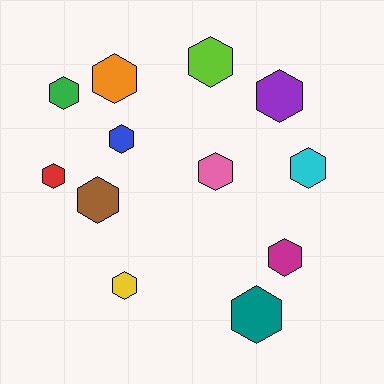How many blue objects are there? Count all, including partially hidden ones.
There is 1 blue object.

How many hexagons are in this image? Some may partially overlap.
There are 12 hexagons.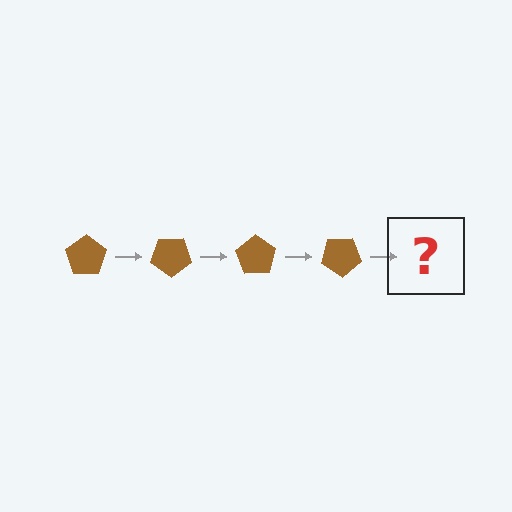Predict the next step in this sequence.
The next step is a brown pentagon rotated 140 degrees.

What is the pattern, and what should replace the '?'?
The pattern is that the pentagon rotates 35 degrees each step. The '?' should be a brown pentagon rotated 140 degrees.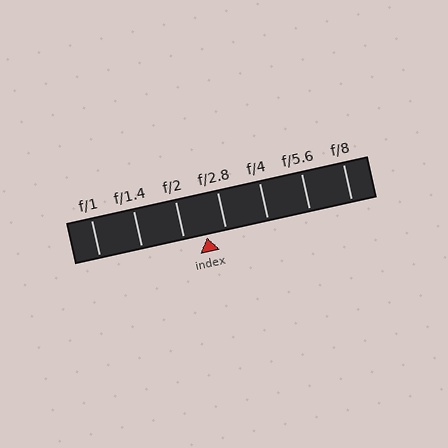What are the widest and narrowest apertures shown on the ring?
The widest aperture shown is f/1 and the narrowest is f/8.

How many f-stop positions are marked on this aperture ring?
There are 7 f-stop positions marked.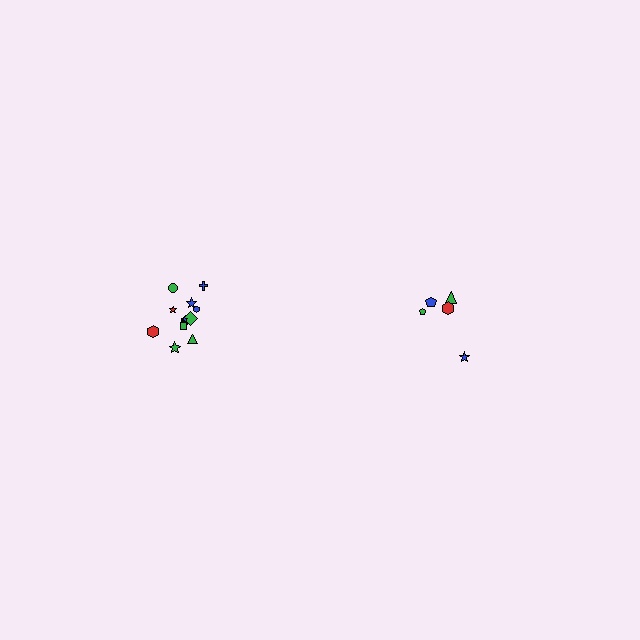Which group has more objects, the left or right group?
The left group.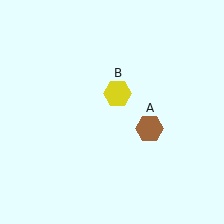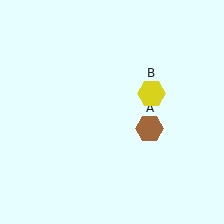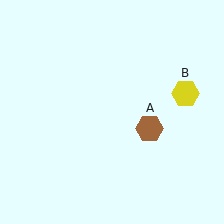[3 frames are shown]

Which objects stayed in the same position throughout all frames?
Brown hexagon (object A) remained stationary.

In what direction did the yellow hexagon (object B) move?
The yellow hexagon (object B) moved right.